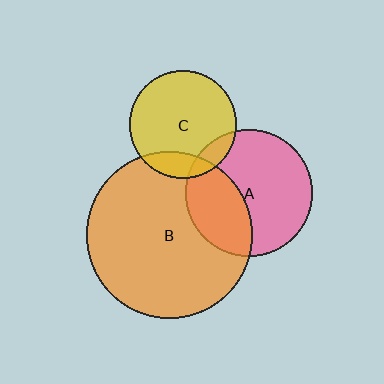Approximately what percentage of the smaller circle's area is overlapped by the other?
Approximately 35%.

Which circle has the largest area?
Circle B (orange).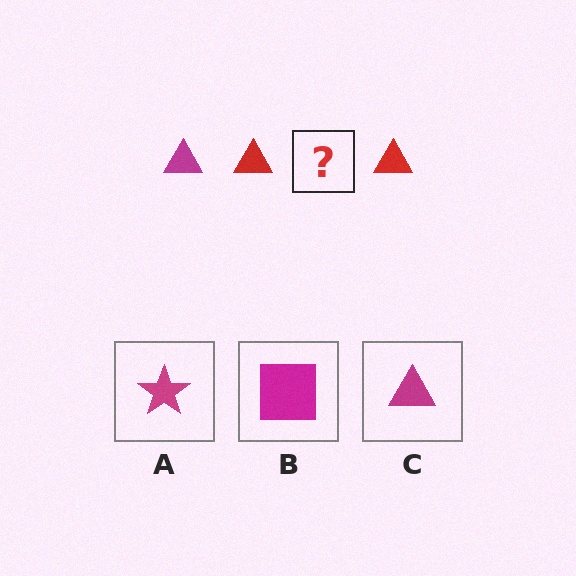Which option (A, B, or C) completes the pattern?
C.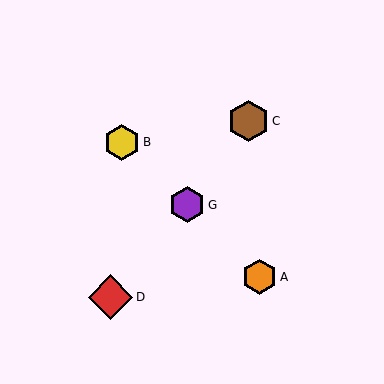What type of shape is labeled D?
Shape D is a red diamond.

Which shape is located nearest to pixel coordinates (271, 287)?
The orange hexagon (labeled A) at (259, 277) is nearest to that location.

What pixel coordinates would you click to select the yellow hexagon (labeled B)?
Click at (122, 142) to select the yellow hexagon B.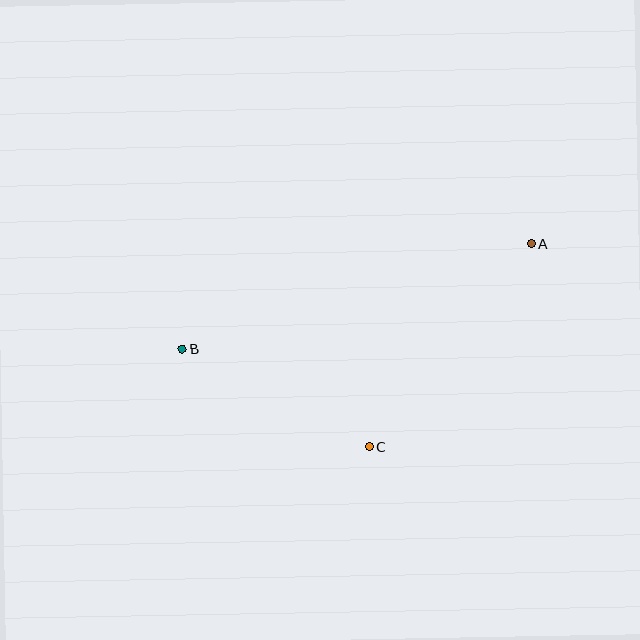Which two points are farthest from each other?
Points A and B are farthest from each other.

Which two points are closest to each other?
Points B and C are closest to each other.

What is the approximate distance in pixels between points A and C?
The distance between A and C is approximately 259 pixels.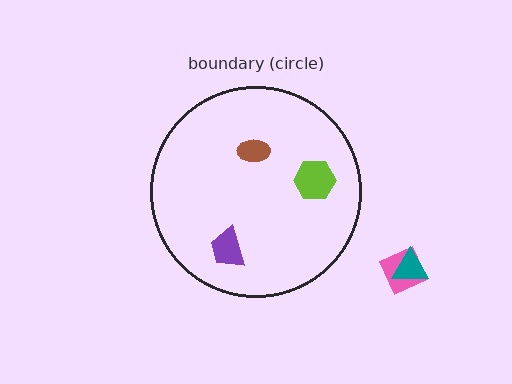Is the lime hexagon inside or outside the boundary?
Inside.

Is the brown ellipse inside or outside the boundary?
Inside.